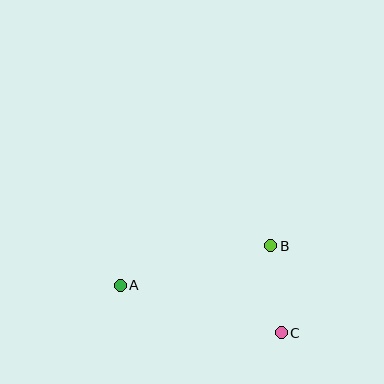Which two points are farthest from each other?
Points A and C are farthest from each other.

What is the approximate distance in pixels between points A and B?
The distance between A and B is approximately 156 pixels.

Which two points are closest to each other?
Points B and C are closest to each other.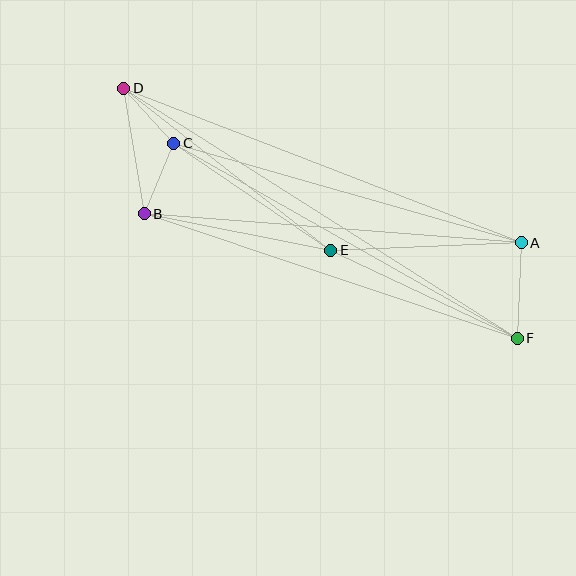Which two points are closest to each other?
Points C and D are closest to each other.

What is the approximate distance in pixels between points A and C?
The distance between A and C is approximately 362 pixels.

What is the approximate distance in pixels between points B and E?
The distance between B and E is approximately 190 pixels.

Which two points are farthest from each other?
Points D and F are farthest from each other.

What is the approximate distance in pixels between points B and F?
The distance between B and F is approximately 393 pixels.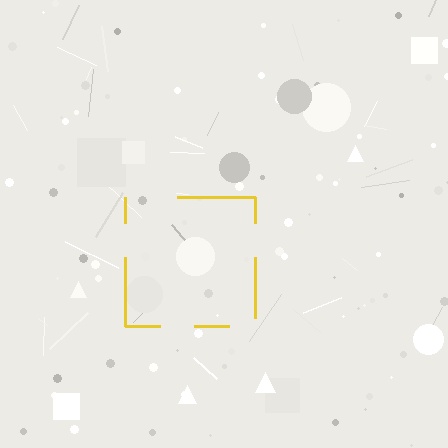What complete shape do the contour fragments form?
The contour fragments form a square.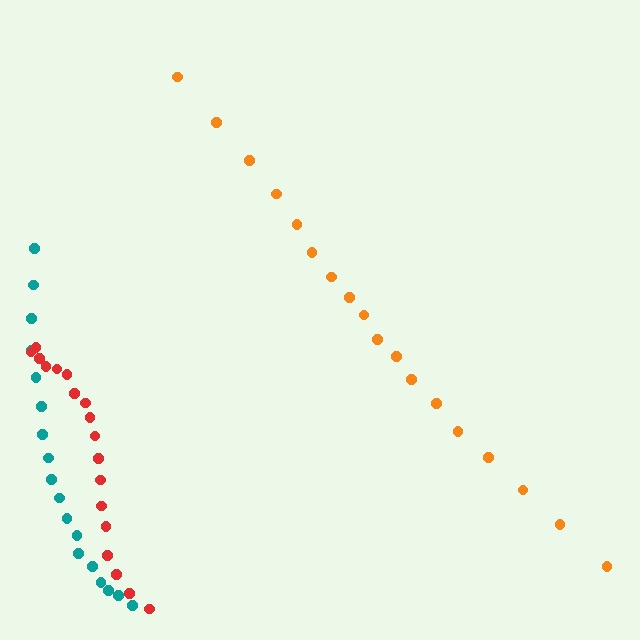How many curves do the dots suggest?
There are 3 distinct paths.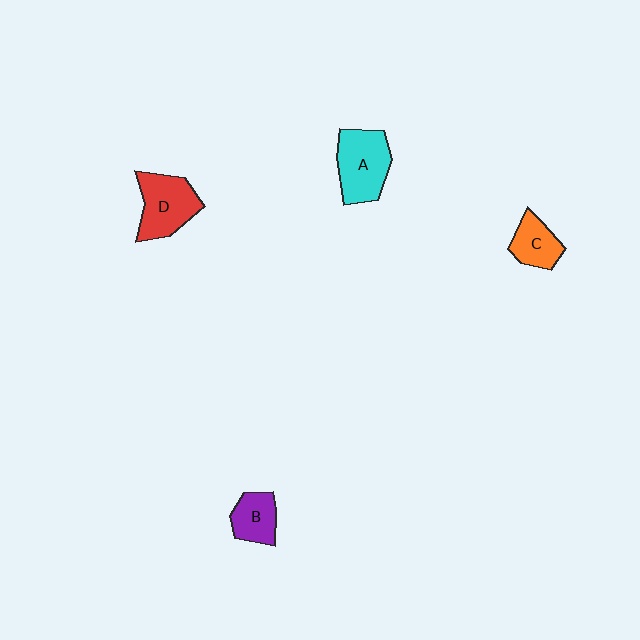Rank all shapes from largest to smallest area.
From largest to smallest: A (cyan), D (red), C (orange), B (purple).